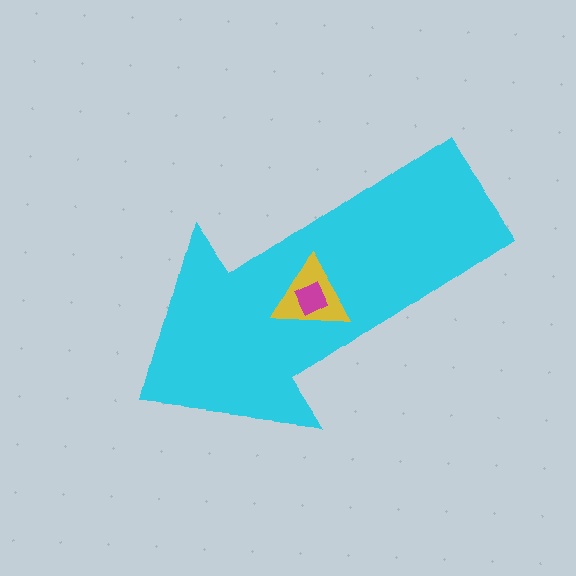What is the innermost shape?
The magenta square.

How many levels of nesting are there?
3.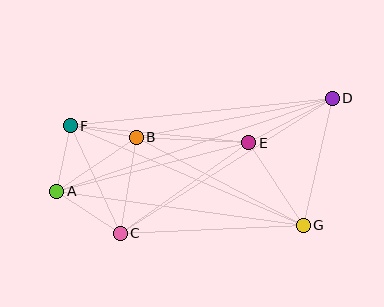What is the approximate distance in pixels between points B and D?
The distance between B and D is approximately 200 pixels.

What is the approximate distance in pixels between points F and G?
The distance between F and G is approximately 254 pixels.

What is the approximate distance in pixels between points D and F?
The distance between D and F is approximately 264 pixels.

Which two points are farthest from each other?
Points A and D are farthest from each other.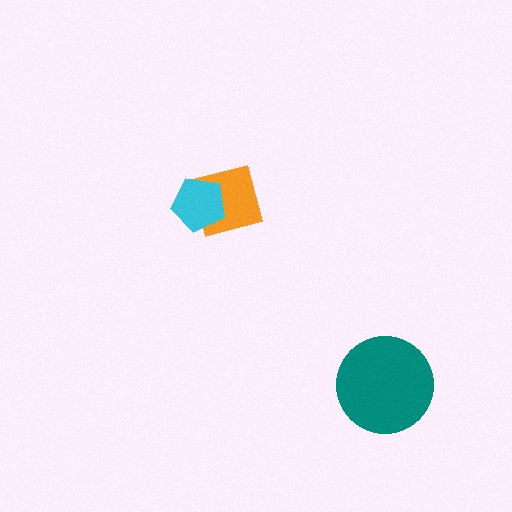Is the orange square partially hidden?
Yes, it is partially covered by another shape.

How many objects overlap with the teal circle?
0 objects overlap with the teal circle.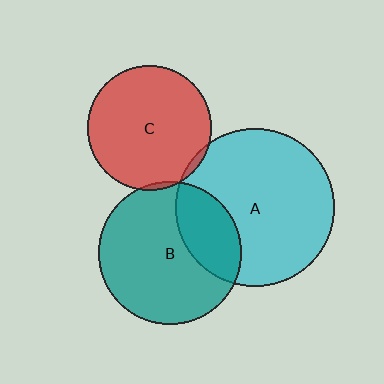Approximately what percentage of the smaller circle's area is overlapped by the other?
Approximately 5%.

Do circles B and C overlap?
Yes.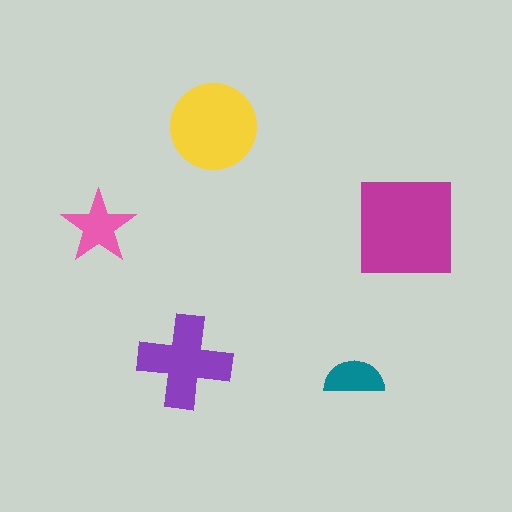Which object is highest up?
The yellow circle is topmost.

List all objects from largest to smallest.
The magenta square, the yellow circle, the purple cross, the pink star, the teal semicircle.